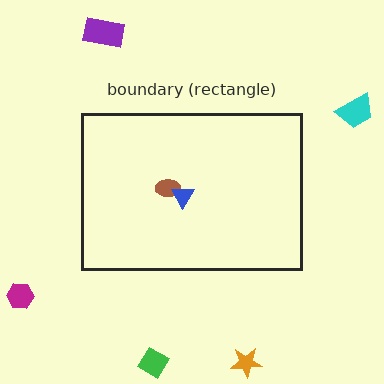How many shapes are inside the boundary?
2 inside, 5 outside.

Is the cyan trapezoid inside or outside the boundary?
Outside.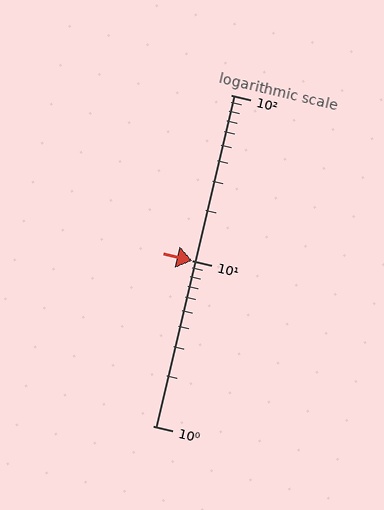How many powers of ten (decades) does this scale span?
The scale spans 2 decades, from 1 to 100.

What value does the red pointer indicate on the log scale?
The pointer indicates approximately 10.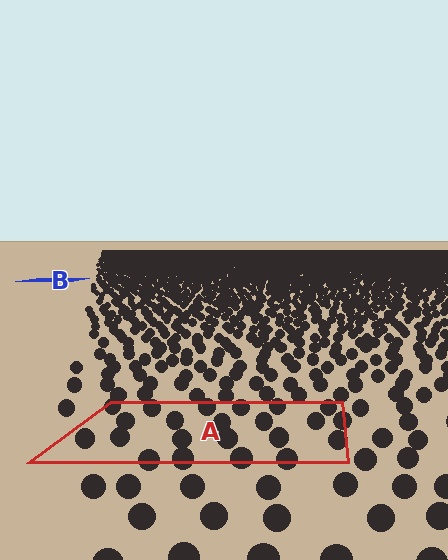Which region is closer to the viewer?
Region A is closer. The texture elements there are larger and more spread out.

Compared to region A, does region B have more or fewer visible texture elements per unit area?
Region B has more texture elements per unit area — they are packed more densely because it is farther away.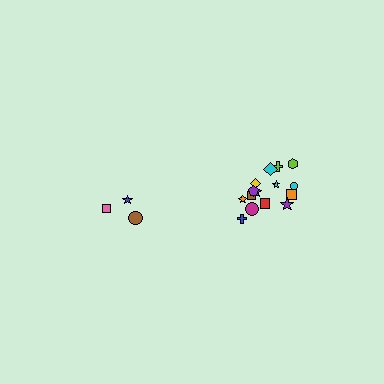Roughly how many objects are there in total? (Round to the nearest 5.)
Roughly 20 objects in total.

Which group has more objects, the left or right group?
The right group.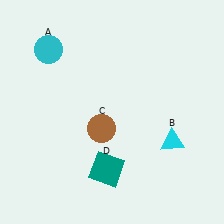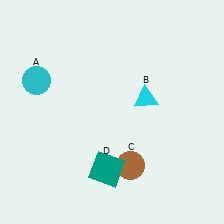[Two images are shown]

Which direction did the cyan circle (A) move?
The cyan circle (A) moved down.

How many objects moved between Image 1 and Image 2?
3 objects moved between the two images.